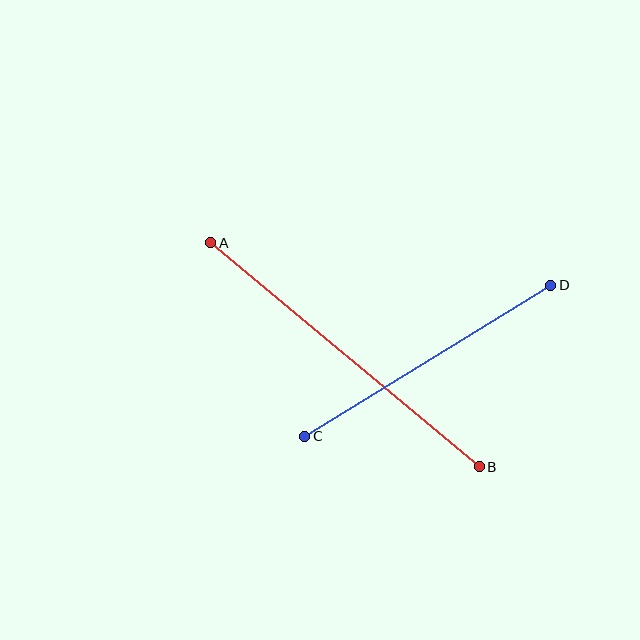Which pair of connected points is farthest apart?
Points A and B are farthest apart.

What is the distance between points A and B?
The distance is approximately 349 pixels.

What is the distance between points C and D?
The distance is approximately 289 pixels.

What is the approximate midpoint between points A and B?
The midpoint is at approximately (345, 355) pixels.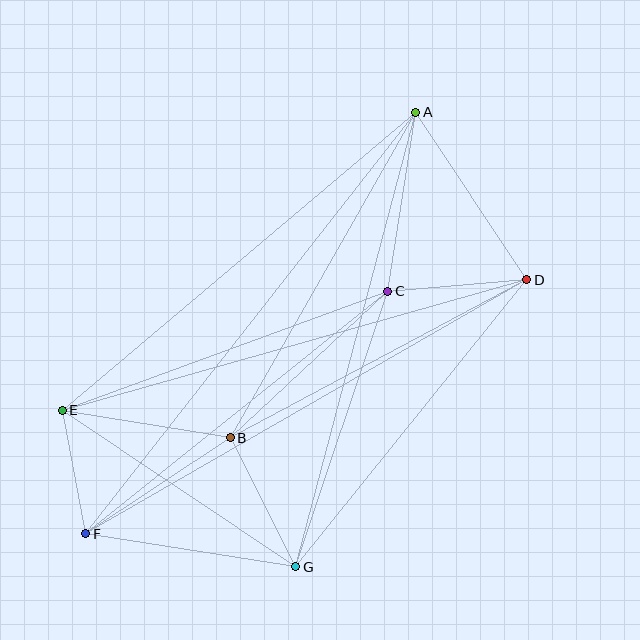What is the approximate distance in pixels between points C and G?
The distance between C and G is approximately 290 pixels.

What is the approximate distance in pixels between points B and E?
The distance between B and E is approximately 170 pixels.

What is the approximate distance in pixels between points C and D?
The distance between C and D is approximately 140 pixels.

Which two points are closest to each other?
Points E and F are closest to each other.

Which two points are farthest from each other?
Points A and F are farthest from each other.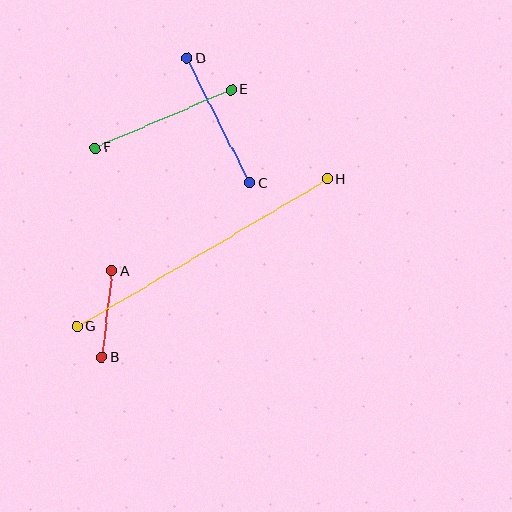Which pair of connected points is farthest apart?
Points G and H are farthest apart.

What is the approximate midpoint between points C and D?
The midpoint is at approximately (219, 121) pixels.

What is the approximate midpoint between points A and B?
The midpoint is at approximately (107, 314) pixels.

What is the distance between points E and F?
The distance is approximately 148 pixels.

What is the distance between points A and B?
The distance is approximately 87 pixels.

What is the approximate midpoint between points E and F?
The midpoint is at approximately (163, 119) pixels.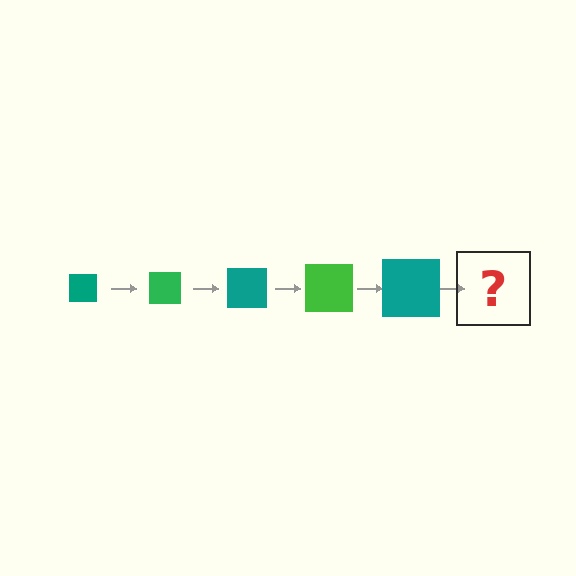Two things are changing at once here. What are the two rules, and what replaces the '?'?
The two rules are that the square grows larger each step and the color cycles through teal and green. The '?' should be a green square, larger than the previous one.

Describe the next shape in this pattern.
It should be a green square, larger than the previous one.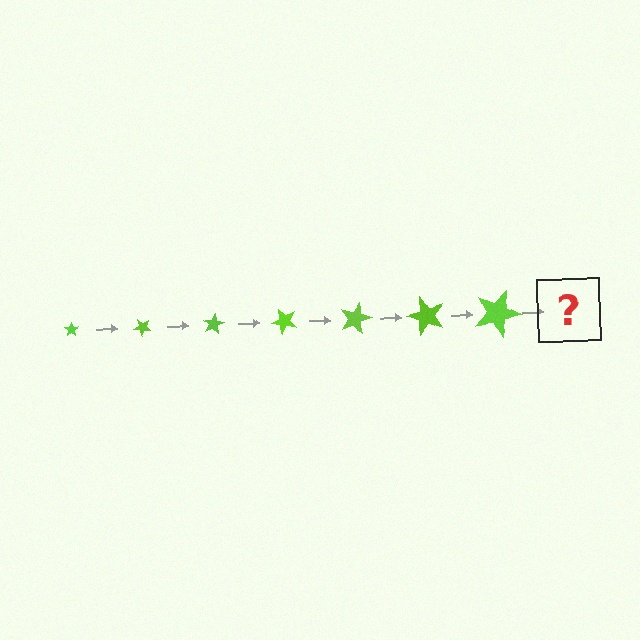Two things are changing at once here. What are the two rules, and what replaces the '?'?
The two rules are that the star grows larger each step and it rotates 40 degrees each step. The '?' should be a star, larger than the previous one and rotated 280 degrees from the start.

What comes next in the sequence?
The next element should be a star, larger than the previous one and rotated 280 degrees from the start.